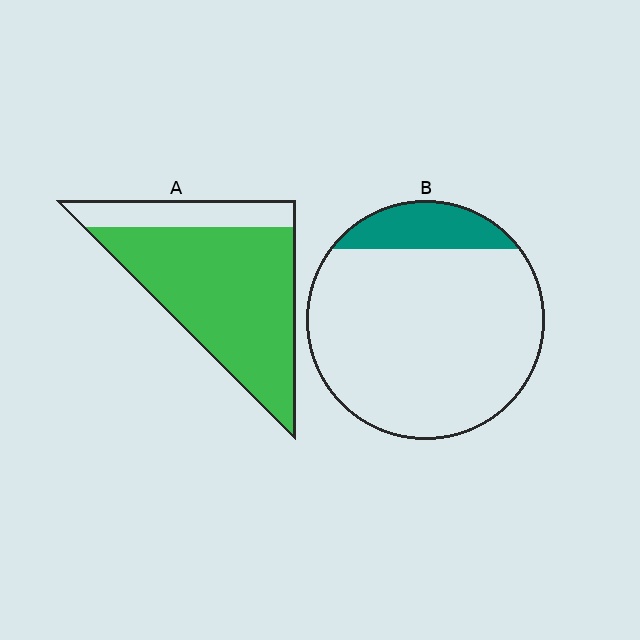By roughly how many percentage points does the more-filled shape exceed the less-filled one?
By roughly 65 percentage points (A over B).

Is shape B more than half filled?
No.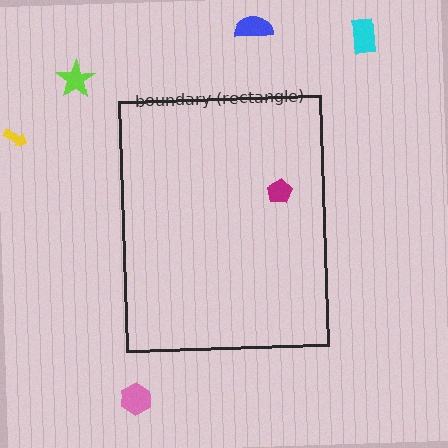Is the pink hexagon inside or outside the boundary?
Outside.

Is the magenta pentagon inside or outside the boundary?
Inside.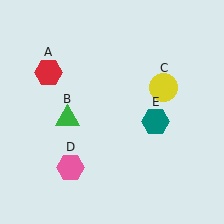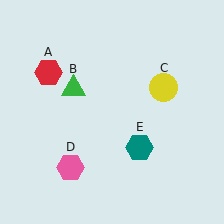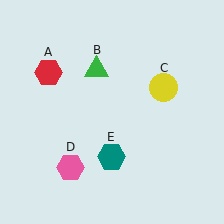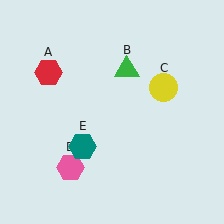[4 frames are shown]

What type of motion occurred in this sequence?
The green triangle (object B), teal hexagon (object E) rotated clockwise around the center of the scene.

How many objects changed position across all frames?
2 objects changed position: green triangle (object B), teal hexagon (object E).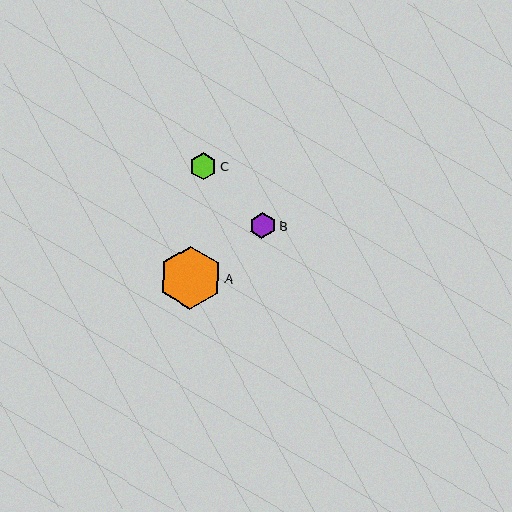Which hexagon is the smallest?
Hexagon B is the smallest with a size of approximately 25 pixels.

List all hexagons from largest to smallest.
From largest to smallest: A, C, B.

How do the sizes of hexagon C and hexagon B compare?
Hexagon C and hexagon B are approximately the same size.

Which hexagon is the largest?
Hexagon A is the largest with a size of approximately 63 pixels.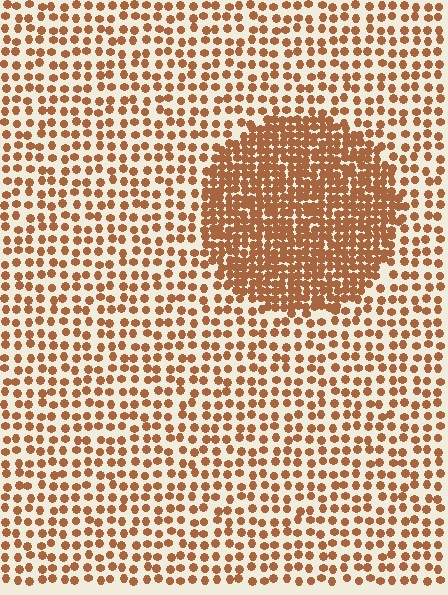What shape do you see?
I see a circle.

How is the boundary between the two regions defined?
The boundary is defined by a change in element density (approximately 2.3x ratio). All elements are the same color, size, and shape.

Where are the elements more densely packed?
The elements are more densely packed inside the circle boundary.